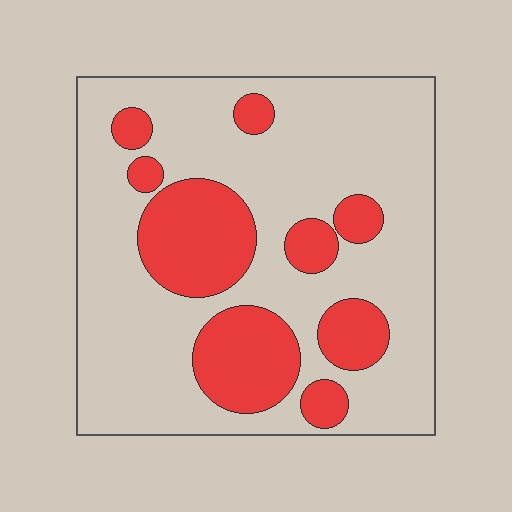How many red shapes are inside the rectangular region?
9.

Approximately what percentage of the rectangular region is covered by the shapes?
Approximately 25%.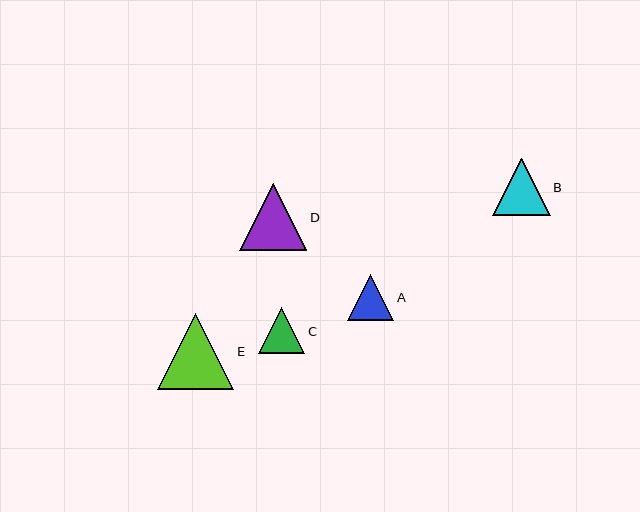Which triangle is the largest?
Triangle E is the largest with a size of approximately 76 pixels.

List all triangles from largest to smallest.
From largest to smallest: E, D, B, A, C.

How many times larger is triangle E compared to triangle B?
Triangle E is approximately 1.3 times the size of triangle B.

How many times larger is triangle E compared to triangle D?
Triangle E is approximately 1.1 times the size of triangle D.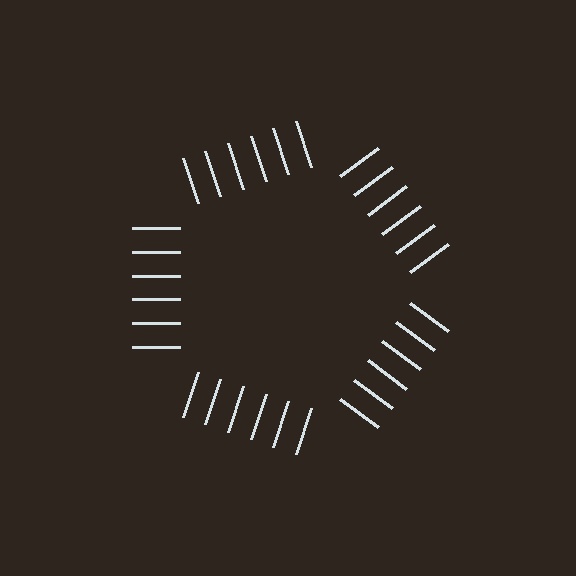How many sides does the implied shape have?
5 sides — the line-ends trace a pentagon.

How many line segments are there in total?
30 — 6 along each of the 5 edges.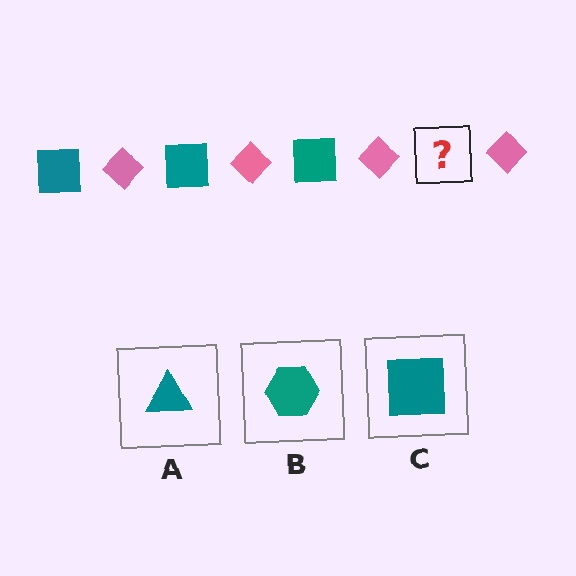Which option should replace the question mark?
Option C.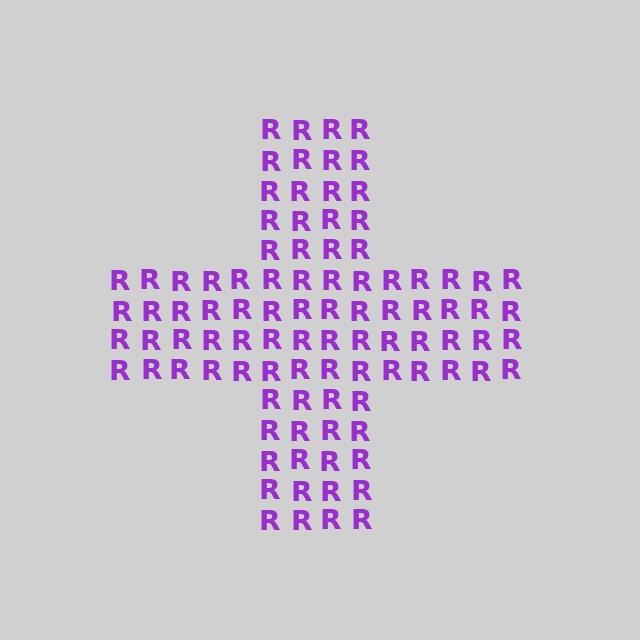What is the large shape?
The large shape is a cross.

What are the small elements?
The small elements are letter R's.